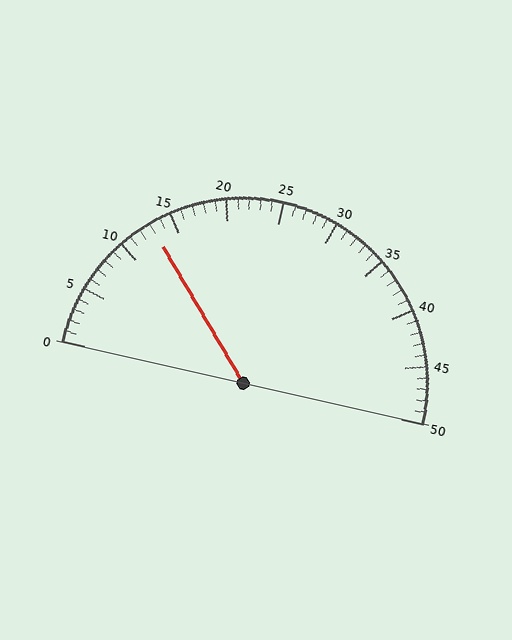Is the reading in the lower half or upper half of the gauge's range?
The reading is in the lower half of the range (0 to 50).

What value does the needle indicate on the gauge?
The needle indicates approximately 13.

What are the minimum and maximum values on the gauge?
The gauge ranges from 0 to 50.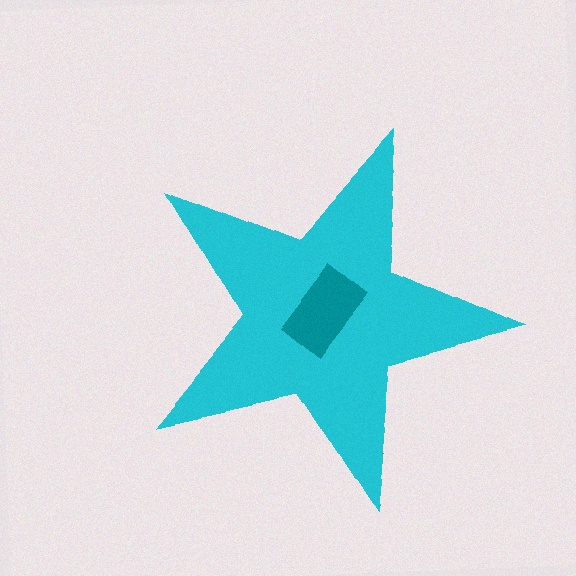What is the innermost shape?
The teal rectangle.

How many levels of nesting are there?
2.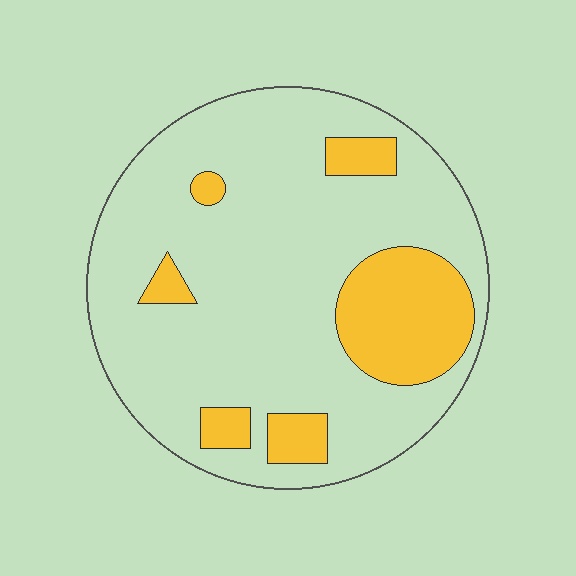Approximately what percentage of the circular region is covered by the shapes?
Approximately 20%.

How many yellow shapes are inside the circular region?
6.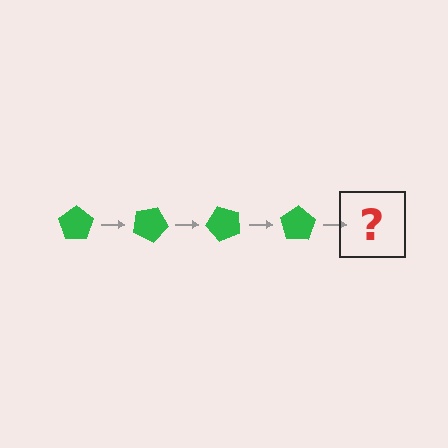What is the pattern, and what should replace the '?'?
The pattern is that the pentagon rotates 25 degrees each step. The '?' should be a green pentagon rotated 100 degrees.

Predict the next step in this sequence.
The next step is a green pentagon rotated 100 degrees.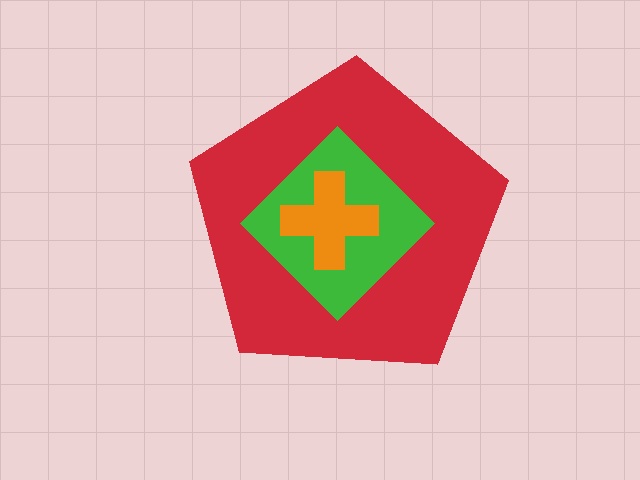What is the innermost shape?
The orange cross.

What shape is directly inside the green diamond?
The orange cross.